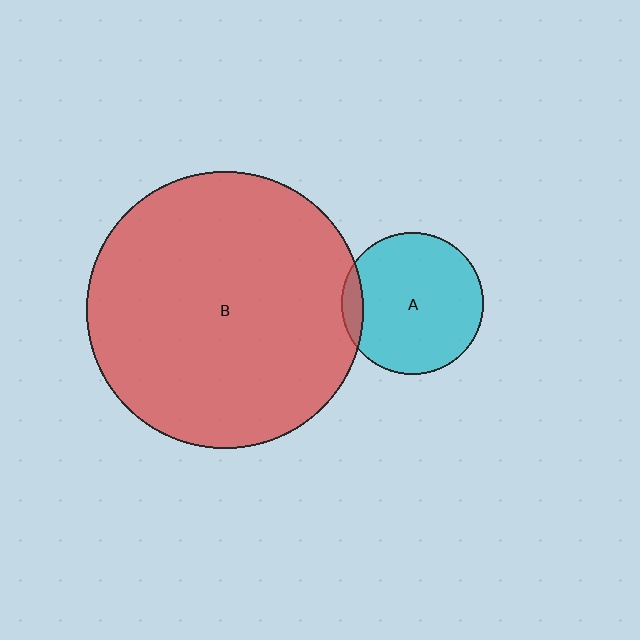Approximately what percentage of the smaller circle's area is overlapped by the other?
Approximately 10%.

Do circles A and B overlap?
Yes.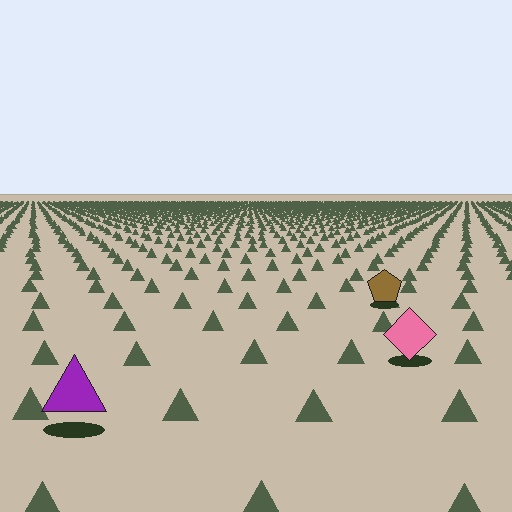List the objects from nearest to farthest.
From nearest to farthest: the purple triangle, the pink diamond, the brown pentagon.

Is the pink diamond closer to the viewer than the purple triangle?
No. The purple triangle is closer — you can tell from the texture gradient: the ground texture is coarser near it.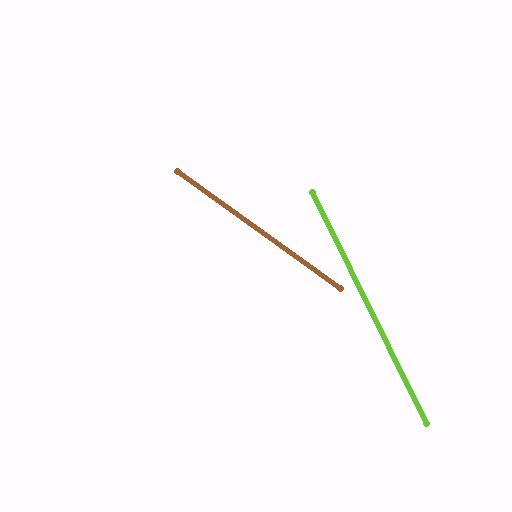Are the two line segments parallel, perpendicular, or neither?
Neither parallel nor perpendicular — they differ by about 28°.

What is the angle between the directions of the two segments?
Approximately 28 degrees.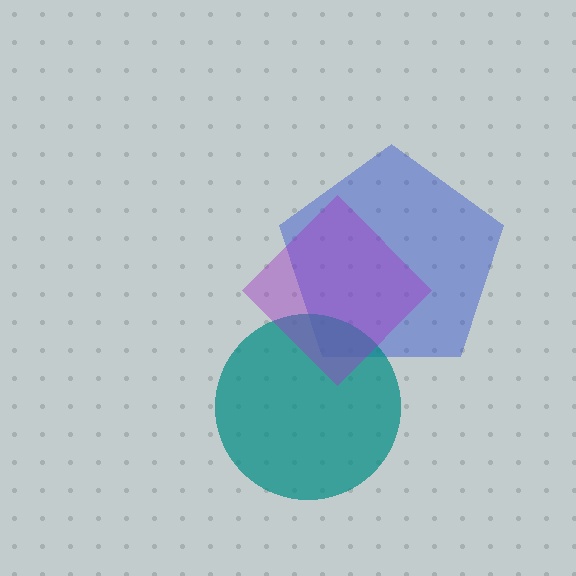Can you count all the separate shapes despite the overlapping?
Yes, there are 3 separate shapes.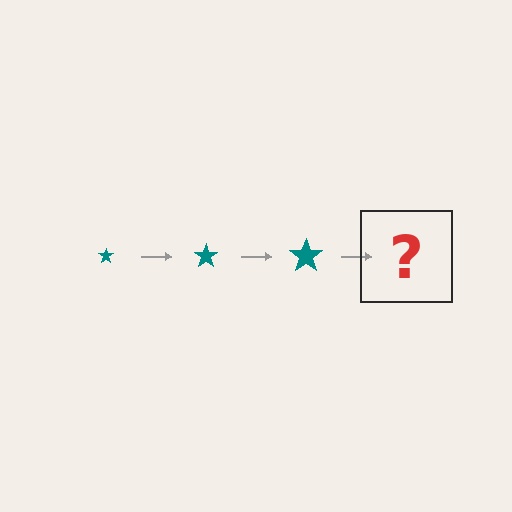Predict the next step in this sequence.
The next step is a teal star, larger than the previous one.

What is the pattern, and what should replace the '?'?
The pattern is that the star gets progressively larger each step. The '?' should be a teal star, larger than the previous one.